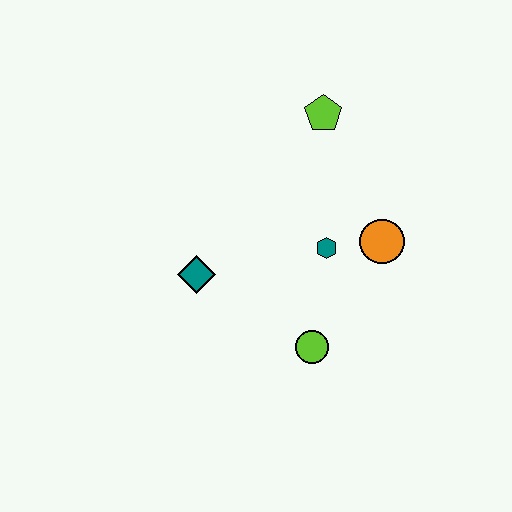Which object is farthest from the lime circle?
The lime pentagon is farthest from the lime circle.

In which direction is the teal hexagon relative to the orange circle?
The teal hexagon is to the left of the orange circle.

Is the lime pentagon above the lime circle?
Yes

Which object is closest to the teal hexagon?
The orange circle is closest to the teal hexagon.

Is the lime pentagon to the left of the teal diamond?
No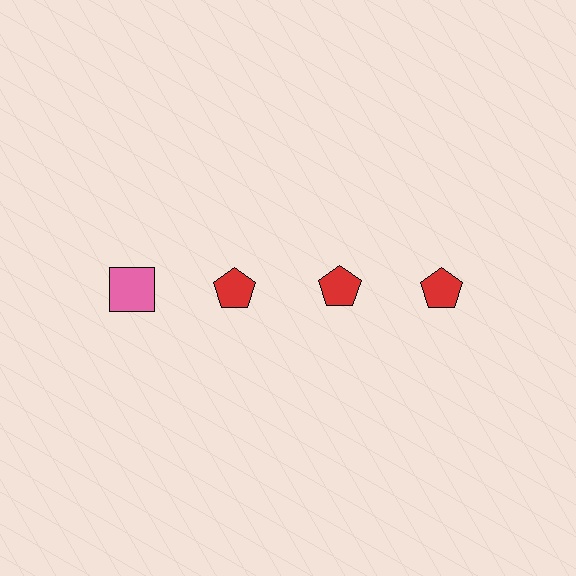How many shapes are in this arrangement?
There are 4 shapes arranged in a grid pattern.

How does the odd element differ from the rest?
It differs in both color (pink instead of red) and shape (square instead of pentagon).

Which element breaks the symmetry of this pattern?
The pink square in the top row, leftmost column breaks the symmetry. All other shapes are red pentagons.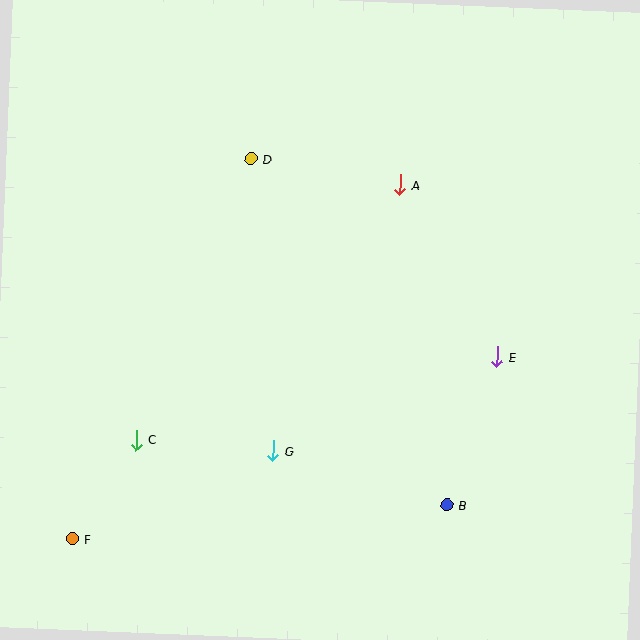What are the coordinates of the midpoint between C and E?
The midpoint between C and E is at (317, 398).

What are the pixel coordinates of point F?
Point F is at (72, 539).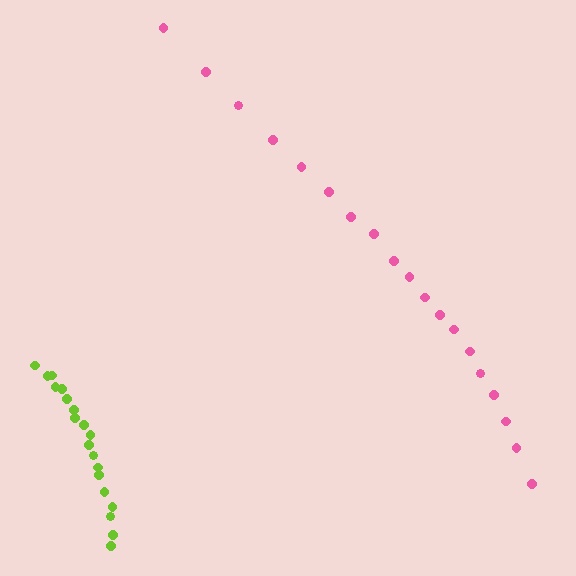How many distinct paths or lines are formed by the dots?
There are 2 distinct paths.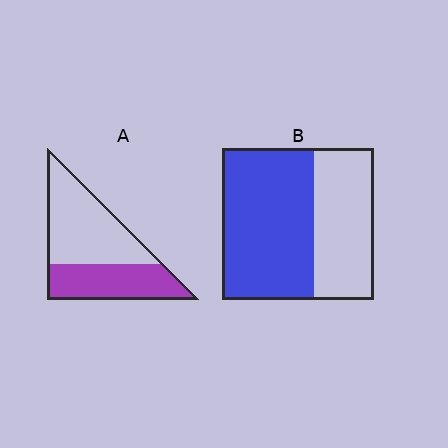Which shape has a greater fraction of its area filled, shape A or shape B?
Shape B.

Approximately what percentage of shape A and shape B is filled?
A is approximately 40% and B is approximately 60%.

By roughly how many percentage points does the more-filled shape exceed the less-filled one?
By roughly 20 percentage points (B over A).